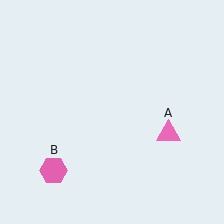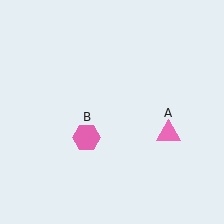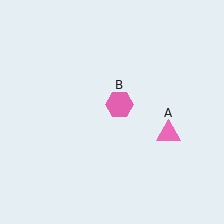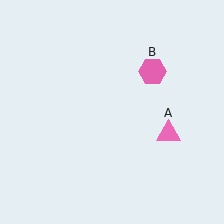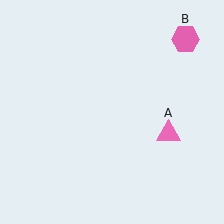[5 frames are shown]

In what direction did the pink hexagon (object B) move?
The pink hexagon (object B) moved up and to the right.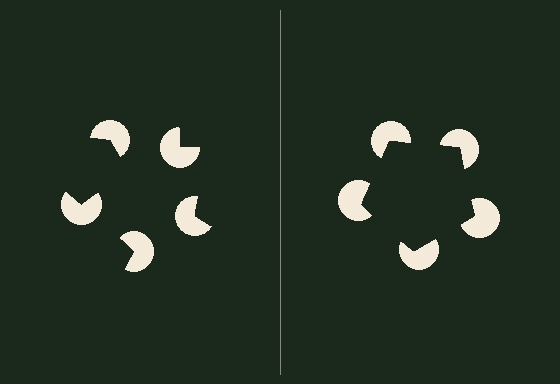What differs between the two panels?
The pac-man discs are positioned identically on both sides; only the wedge orientations differ. On the right they align to a pentagon; on the left they are misaligned.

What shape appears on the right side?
An illusory pentagon.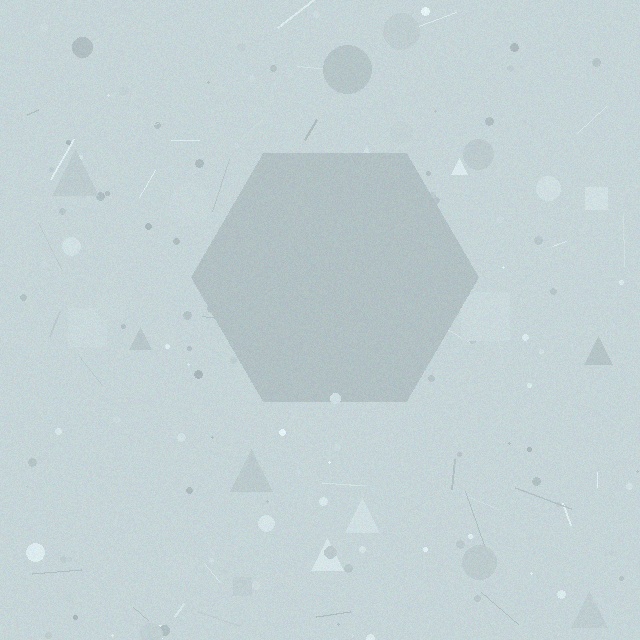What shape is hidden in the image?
A hexagon is hidden in the image.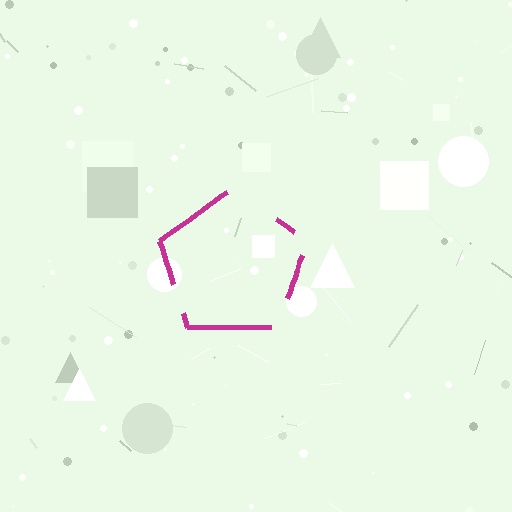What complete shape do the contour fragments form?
The contour fragments form a pentagon.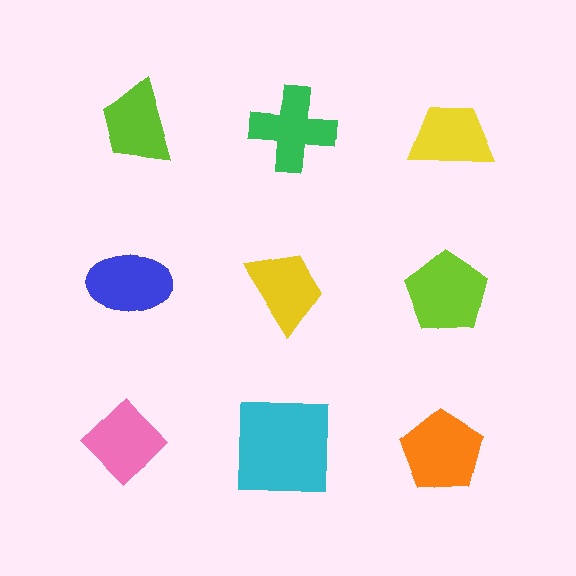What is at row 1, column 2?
A green cross.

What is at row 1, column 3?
A yellow trapezoid.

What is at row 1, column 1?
A lime trapezoid.